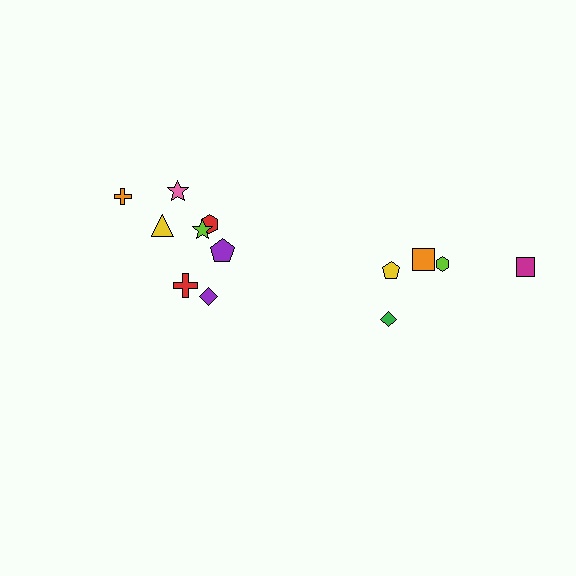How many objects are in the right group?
There are 5 objects.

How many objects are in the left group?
There are 8 objects.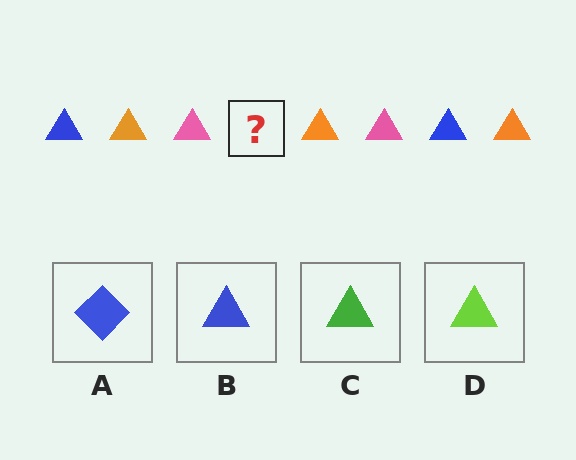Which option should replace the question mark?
Option B.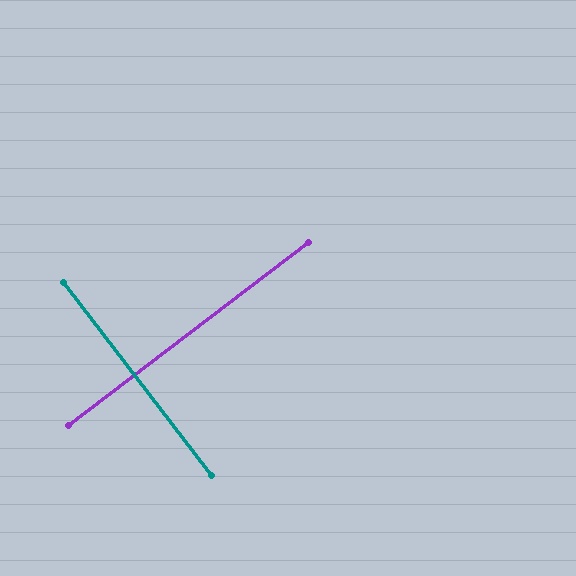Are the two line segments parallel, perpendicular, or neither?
Perpendicular — they meet at approximately 90°.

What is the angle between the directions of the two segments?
Approximately 90 degrees.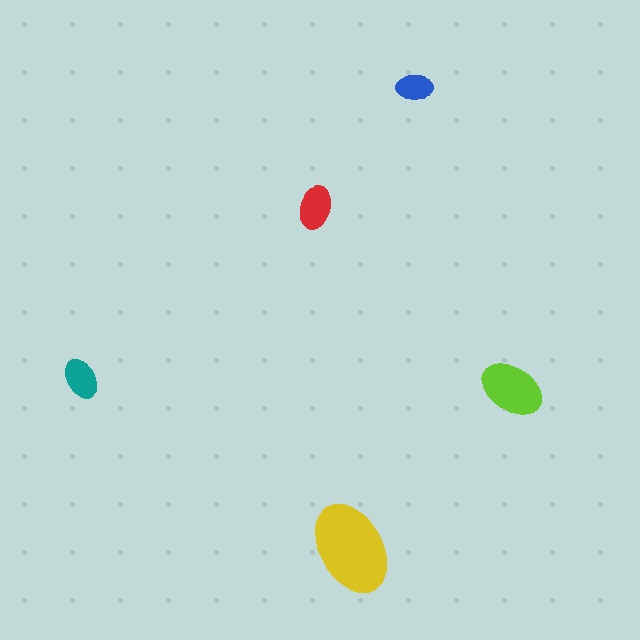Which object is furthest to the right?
The lime ellipse is rightmost.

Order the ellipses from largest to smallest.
the yellow one, the lime one, the red one, the teal one, the blue one.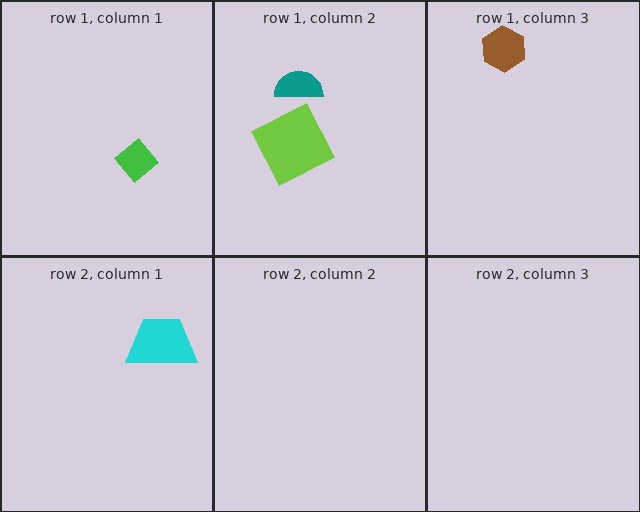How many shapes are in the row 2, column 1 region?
1.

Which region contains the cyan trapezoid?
The row 2, column 1 region.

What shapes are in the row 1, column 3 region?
The brown hexagon.